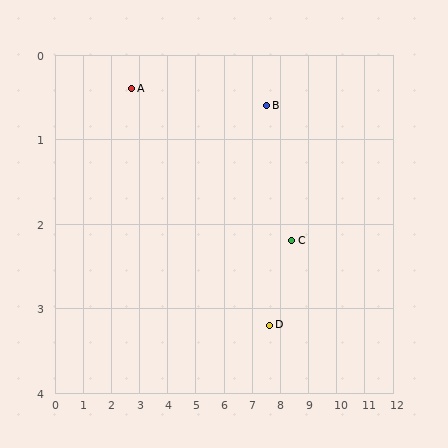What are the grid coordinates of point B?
Point B is at approximately (7.5, 0.6).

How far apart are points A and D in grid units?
Points A and D are about 5.6 grid units apart.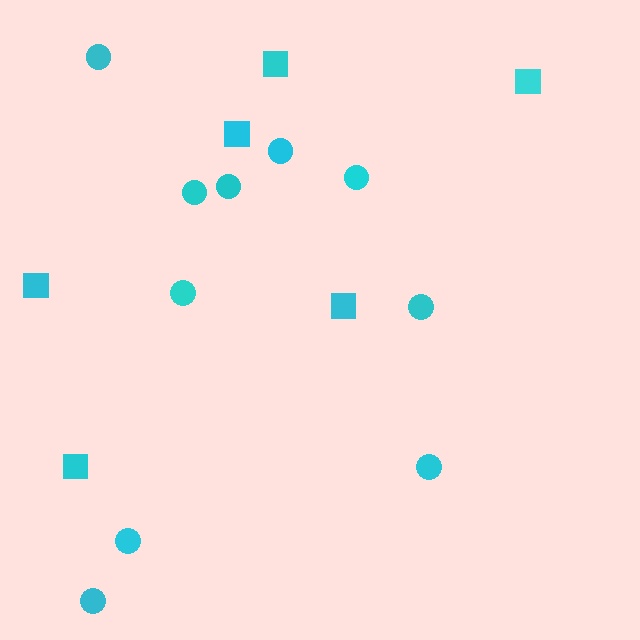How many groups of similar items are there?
There are 2 groups: one group of circles (10) and one group of squares (6).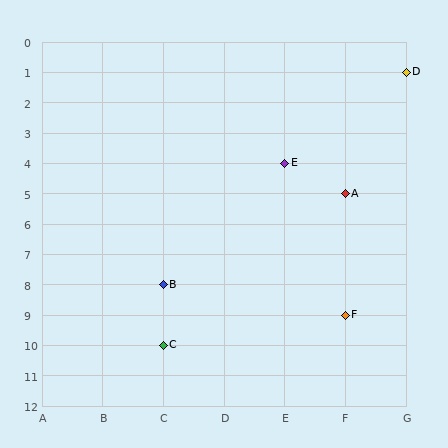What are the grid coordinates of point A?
Point A is at grid coordinates (F, 5).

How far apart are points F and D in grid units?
Points F and D are 1 column and 8 rows apart (about 8.1 grid units diagonally).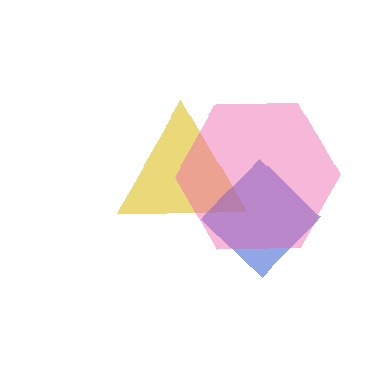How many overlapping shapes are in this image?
There are 3 overlapping shapes in the image.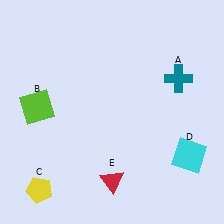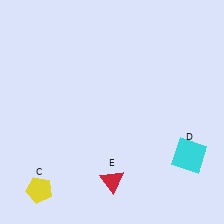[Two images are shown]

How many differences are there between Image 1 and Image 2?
There are 2 differences between the two images.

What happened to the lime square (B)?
The lime square (B) was removed in Image 2. It was in the top-left area of Image 1.